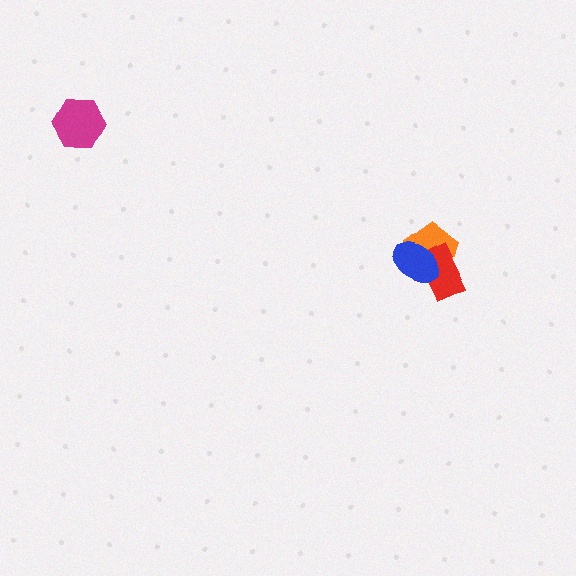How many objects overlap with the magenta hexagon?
0 objects overlap with the magenta hexagon.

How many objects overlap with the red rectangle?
2 objects overlap with the red rectangle.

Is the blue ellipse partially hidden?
No, no other shape covers it.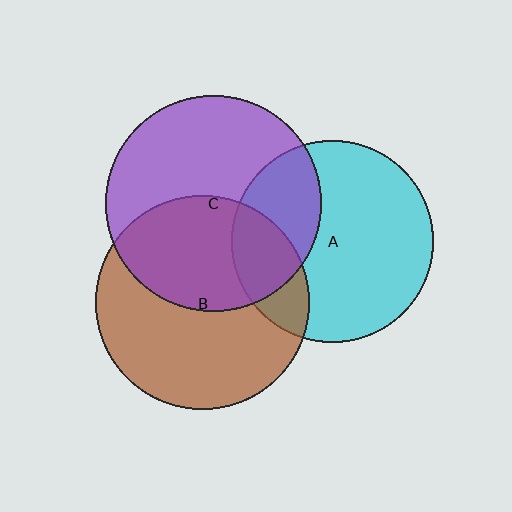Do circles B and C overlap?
Yes.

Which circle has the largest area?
Circle C (purple).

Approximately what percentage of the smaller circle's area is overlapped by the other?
Approximately 45%.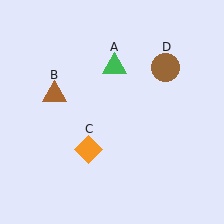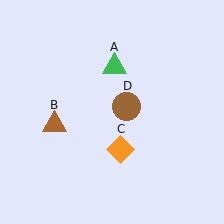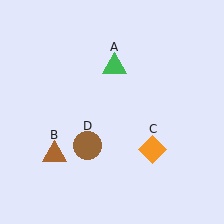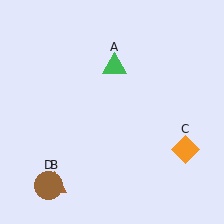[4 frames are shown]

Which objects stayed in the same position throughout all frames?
Green triangle (object A) remained stationary.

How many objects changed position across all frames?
3 objects changed position: brown triangle (object B), orange diamond (object C), brown circle (object D).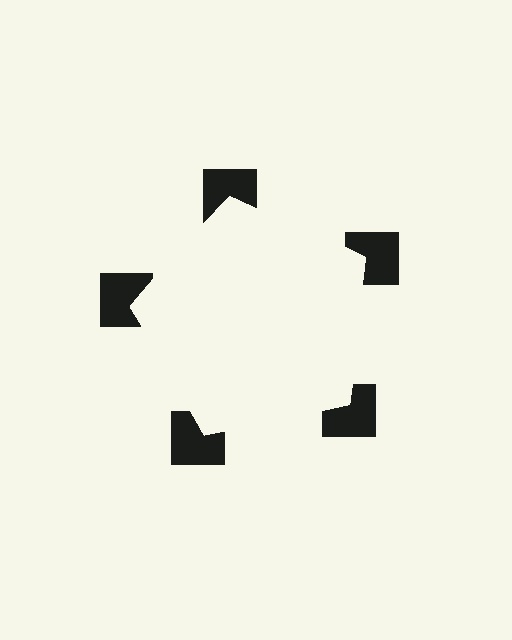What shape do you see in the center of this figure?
An illusory pentagon — its edges are inferred from the aligned wedge cuts in the notched squares, not physically drawn.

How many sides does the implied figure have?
5 sides.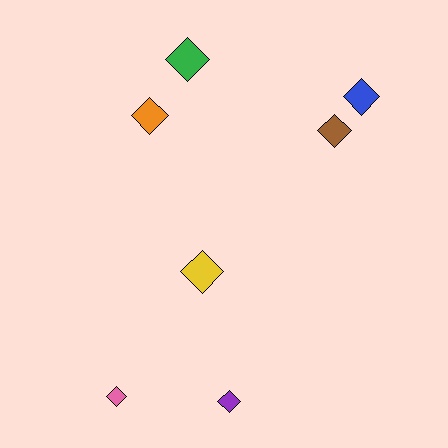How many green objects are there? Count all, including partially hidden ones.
There is 1 green object.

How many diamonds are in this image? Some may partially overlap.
There are 7 diamonds.